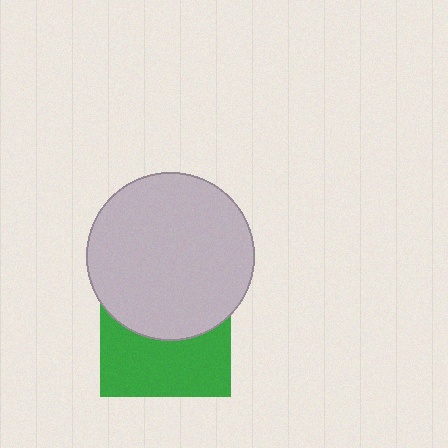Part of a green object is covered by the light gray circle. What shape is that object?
It is a square.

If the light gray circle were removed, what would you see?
You would see the complete green square.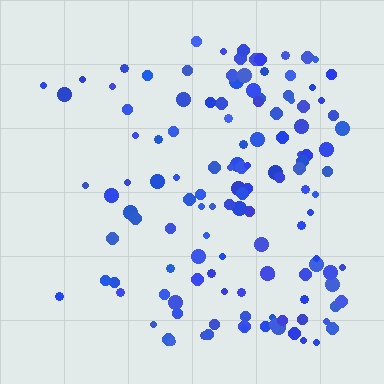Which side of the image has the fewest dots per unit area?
The left.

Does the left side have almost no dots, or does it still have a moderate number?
Still a moderate number, just noticeably fewer than the right.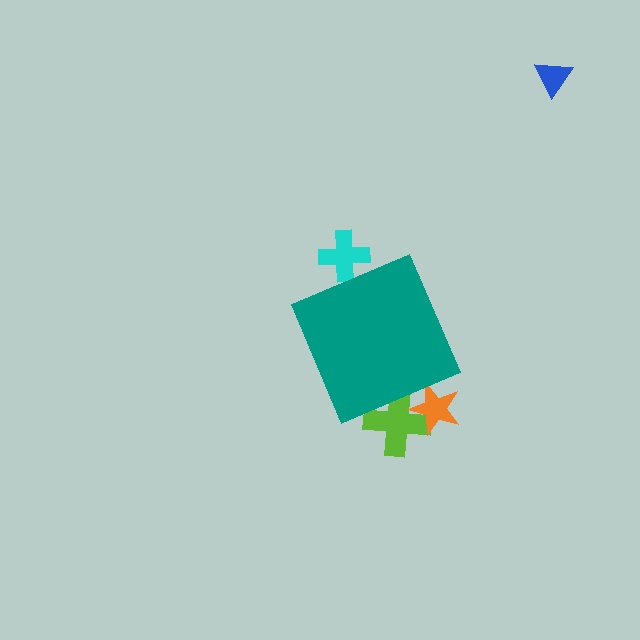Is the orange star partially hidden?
Yes, the orange star is partially hidden behind the teal diamond.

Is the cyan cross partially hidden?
Yes, the cyan cross is partially hidden behind the teal diamond.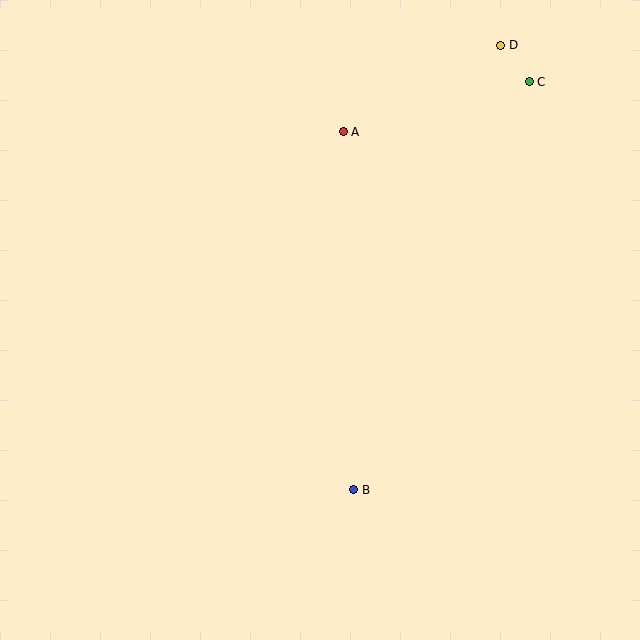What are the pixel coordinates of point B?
Point B is at (354, 490).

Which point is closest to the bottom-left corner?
Point B is closest to the bottom-left corner.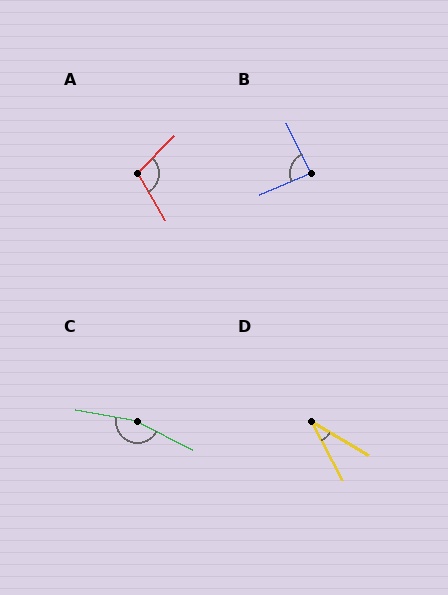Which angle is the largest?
C, at approximately 163 degrees.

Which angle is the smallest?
D, at approximately 31 degrees.